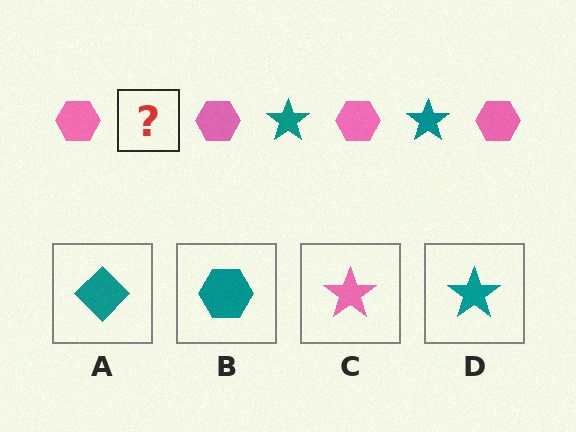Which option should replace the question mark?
Option D.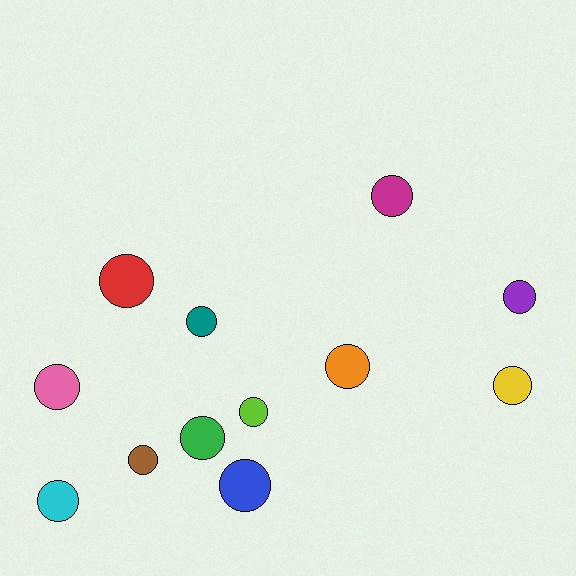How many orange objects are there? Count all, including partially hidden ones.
There is 1 orange object.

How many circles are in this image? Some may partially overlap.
There are 12 circles.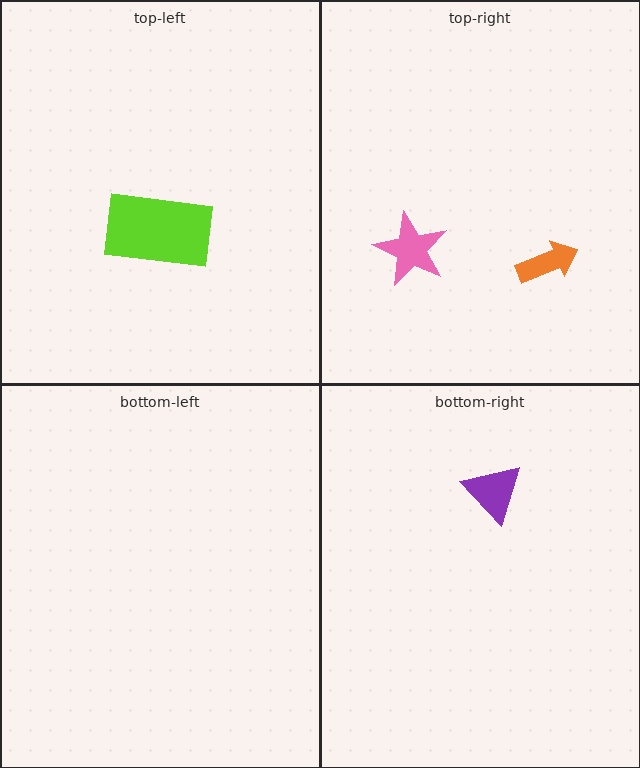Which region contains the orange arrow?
The top-right region.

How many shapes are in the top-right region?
2.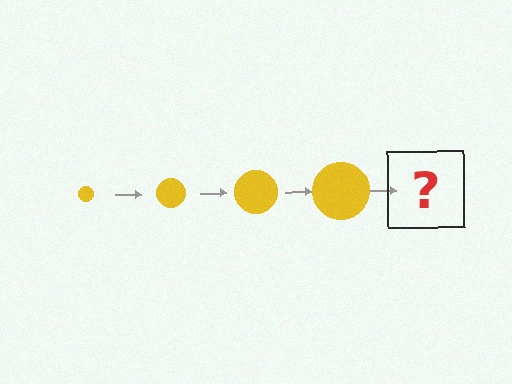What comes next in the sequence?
The next element should be a yellow circle, larger than the previous one.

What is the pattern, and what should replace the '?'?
The pattern is that the circle gets progressively larger each step. The '?' should be a yellow circle, larger than the previous one.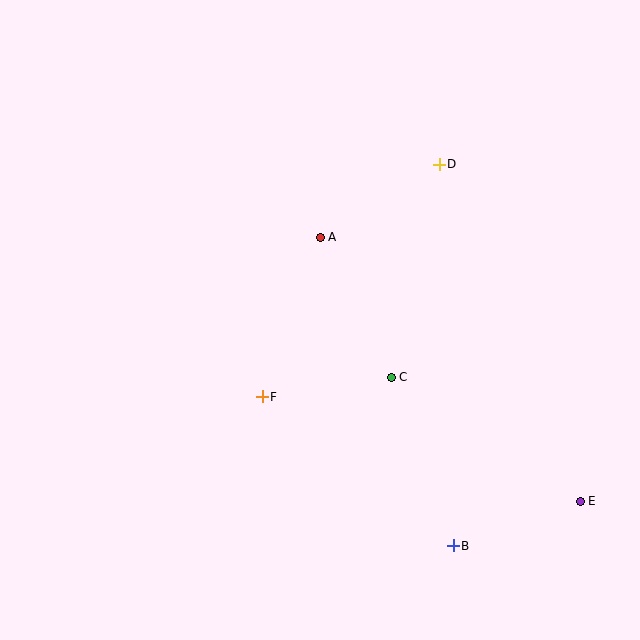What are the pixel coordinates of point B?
Point B is at (453, 546).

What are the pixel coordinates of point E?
Point E is at (580, 501).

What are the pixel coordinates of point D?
Point D is at (439, 164).